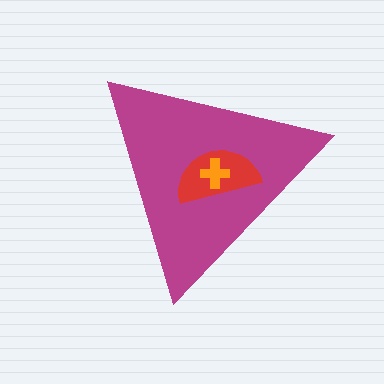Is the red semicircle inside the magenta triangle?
Yes.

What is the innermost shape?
The orange cross.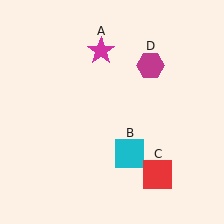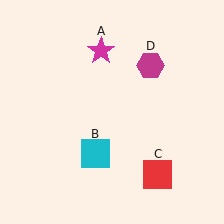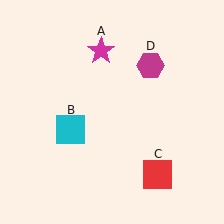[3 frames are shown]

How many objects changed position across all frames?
1 object changed position: cyan square (object B).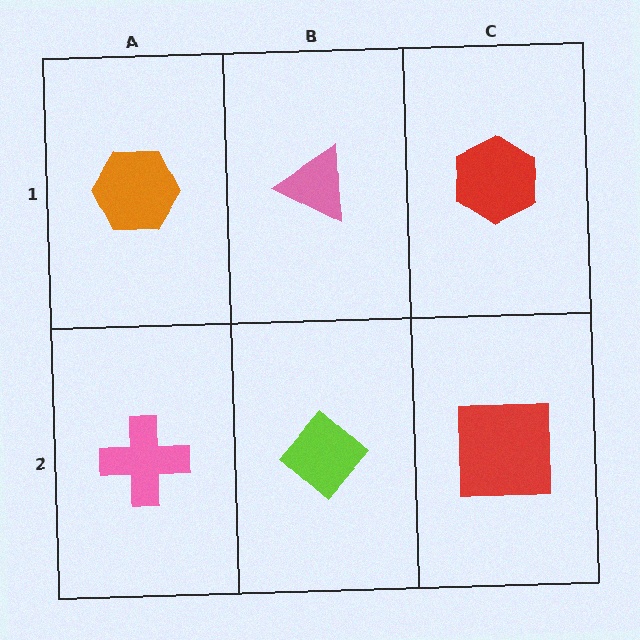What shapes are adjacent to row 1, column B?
A lime diamond (row 2, column B), an orange hexagon (row 1, column A), a red hexagon (row 1, column C).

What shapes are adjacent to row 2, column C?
A red hexagon (row 1, column C), a lime diamond (row 2, column B).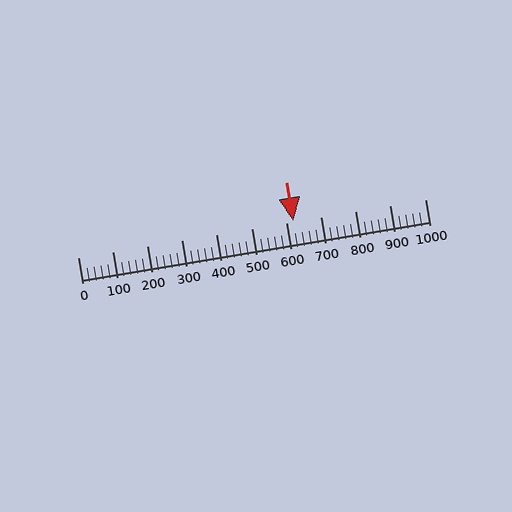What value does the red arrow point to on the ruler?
The red arrow points to approximately 622.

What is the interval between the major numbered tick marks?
The major tick marks are spaced 100 units apart.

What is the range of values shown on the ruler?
The ruler shows values from 0 to 1000.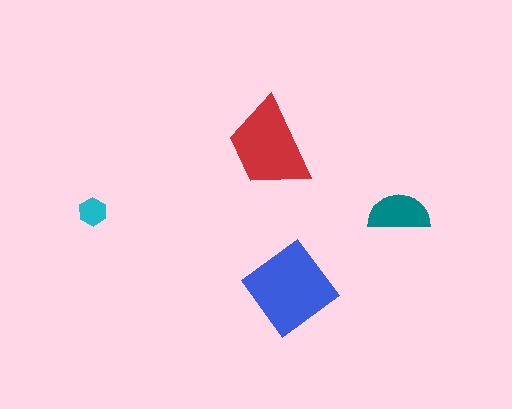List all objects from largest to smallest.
The blue diamond, the red trapezoid, the teal semicircle, the cyan hexagon.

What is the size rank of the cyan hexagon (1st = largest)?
4th.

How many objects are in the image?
There are 4 objects in the image.